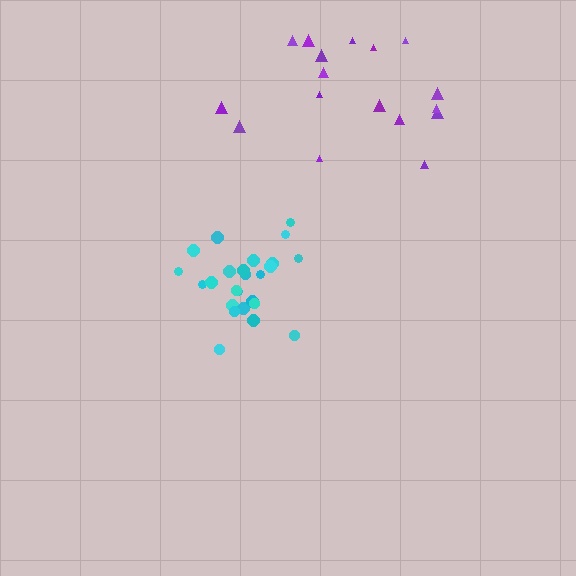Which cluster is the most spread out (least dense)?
Purple.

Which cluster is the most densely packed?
Cyan.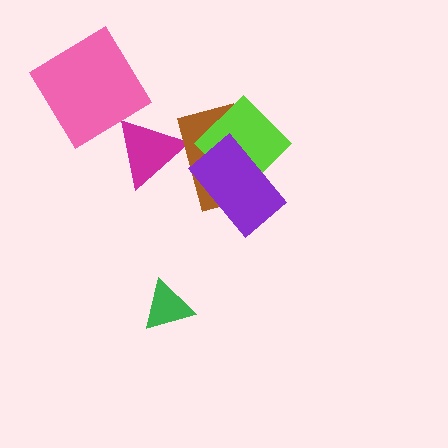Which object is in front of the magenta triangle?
The brown rectangle is in front of the magenta triangle.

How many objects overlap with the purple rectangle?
2 objects overlap with the purple rectangle.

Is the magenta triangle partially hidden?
Yes, it is partially covered by another shape.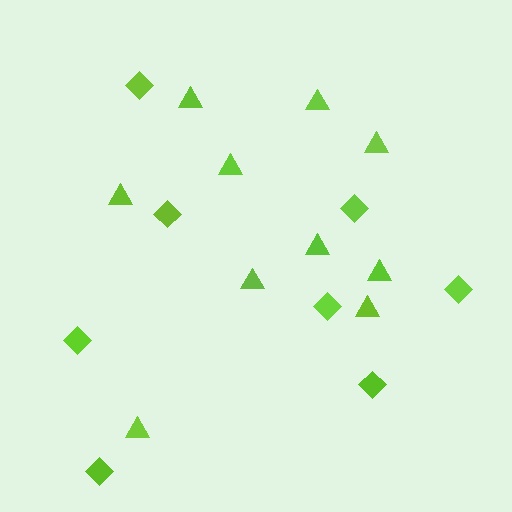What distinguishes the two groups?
There are 2 groups: one group of triangles (10) and one group of diamonds (8).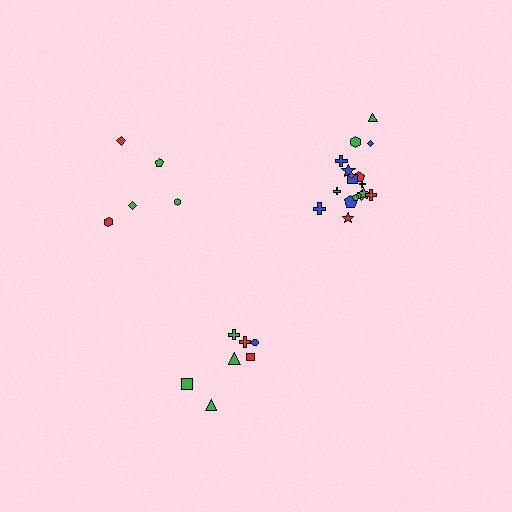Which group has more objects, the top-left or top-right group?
The top-right group.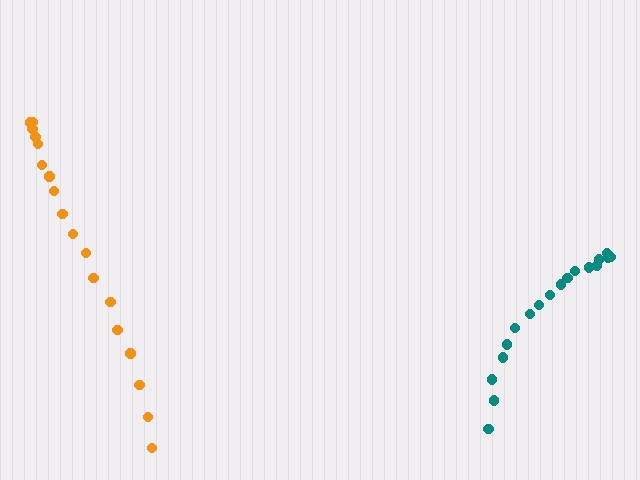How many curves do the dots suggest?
There are 2 distinct paths.